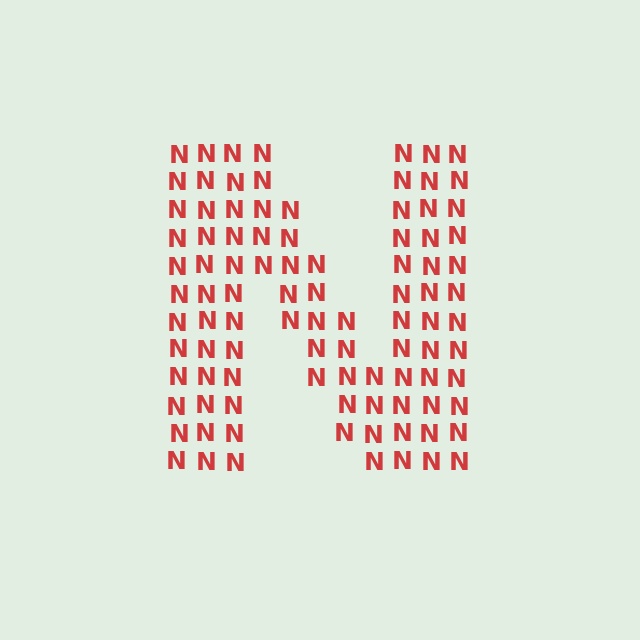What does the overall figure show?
The overall figure shows the letter N.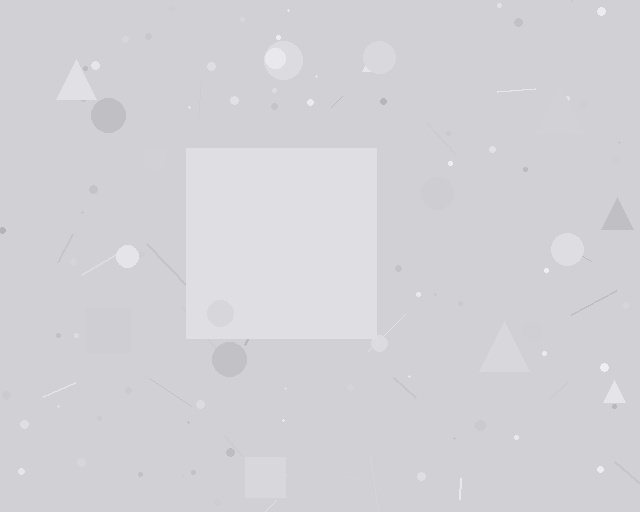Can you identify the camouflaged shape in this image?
The camouflaged shape is a square.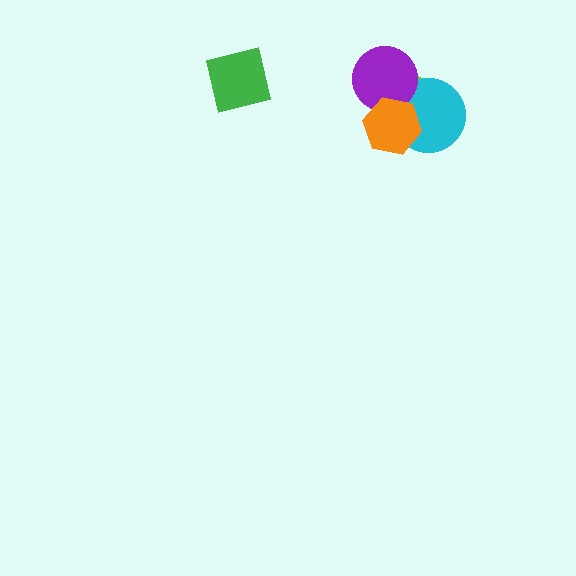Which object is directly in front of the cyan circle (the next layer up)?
The purple circle is directly in front of the cyan circle.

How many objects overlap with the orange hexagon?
3 objects overlap with the orange hexagon.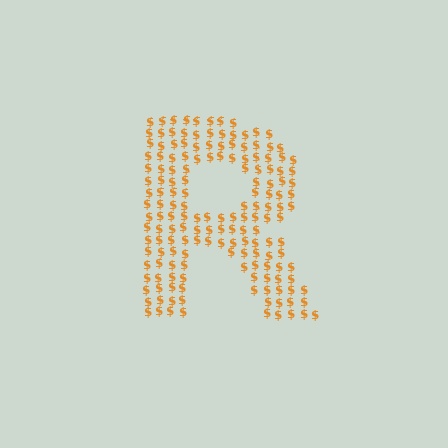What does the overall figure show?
The overall figure shows the letter R.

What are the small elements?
The small elements are dollar signs.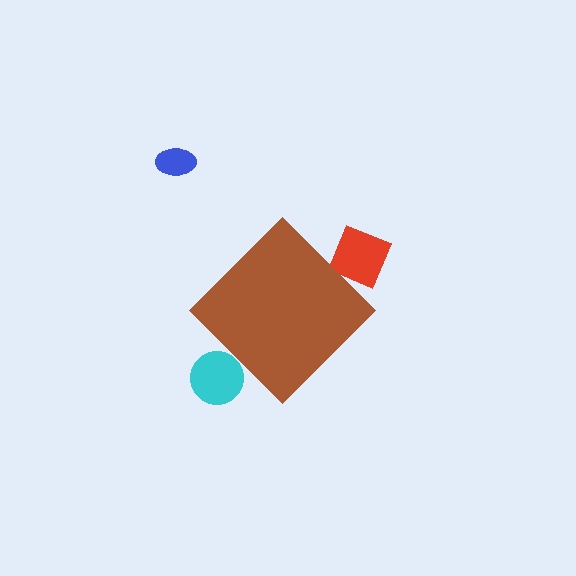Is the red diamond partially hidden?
Yes, the red diamond is partially hidden behind the brown diamond.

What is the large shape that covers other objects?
A brown diamond.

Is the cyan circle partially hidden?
Yes, the cyan circle is partially hidden behind the brown diamond.